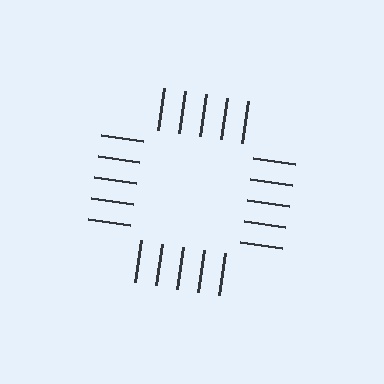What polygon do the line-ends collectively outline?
An illusory square — the line segments terminate on its edges but no continuous stroke is drawn.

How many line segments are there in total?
20 — 5 along each of the 4 edges.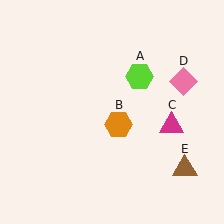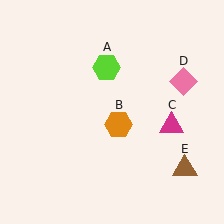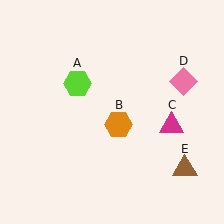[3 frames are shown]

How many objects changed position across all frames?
1 object changed position: lime hexagon (object A).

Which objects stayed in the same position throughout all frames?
Orange hexagon (object B) and magenta triangle (object C) and pink diamond (object D) and brown triangle (object E) remained stationary.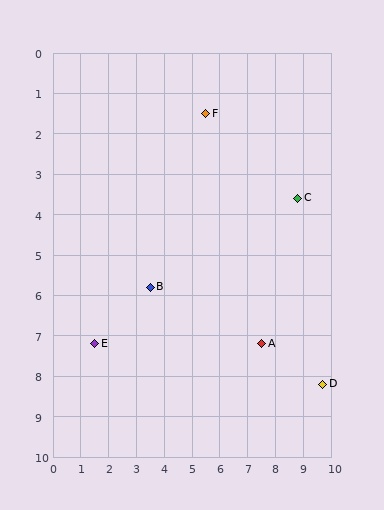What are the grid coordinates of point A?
Point A is at approximately (7.5, 7.2).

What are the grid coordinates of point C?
Point C is at approximately (8.8, 3.6).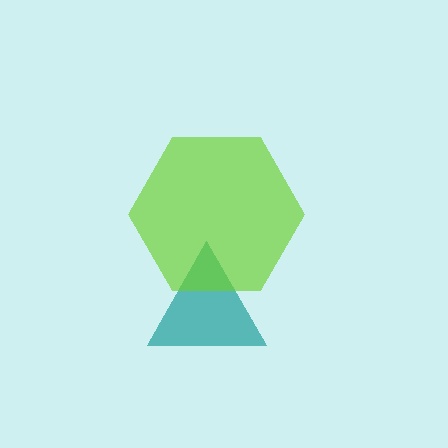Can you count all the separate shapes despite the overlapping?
Yes, there are 2 separate shapes.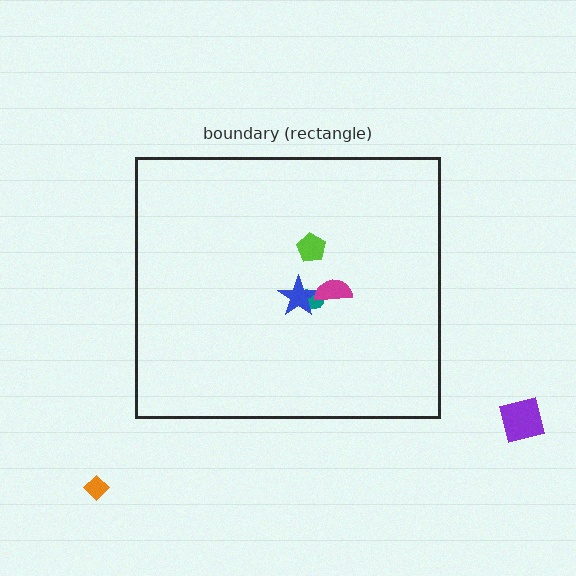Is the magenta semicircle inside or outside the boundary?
Inside.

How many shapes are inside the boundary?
4 inside, 2 outside.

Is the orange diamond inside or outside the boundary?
Outside.